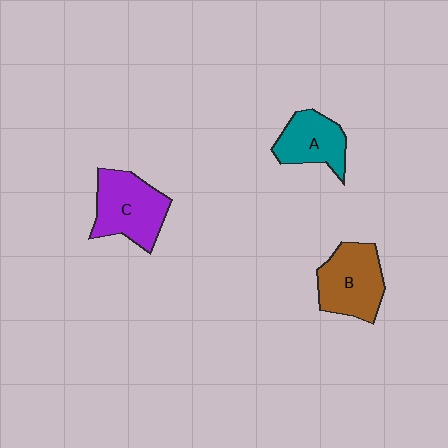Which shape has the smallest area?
Shape A (teal).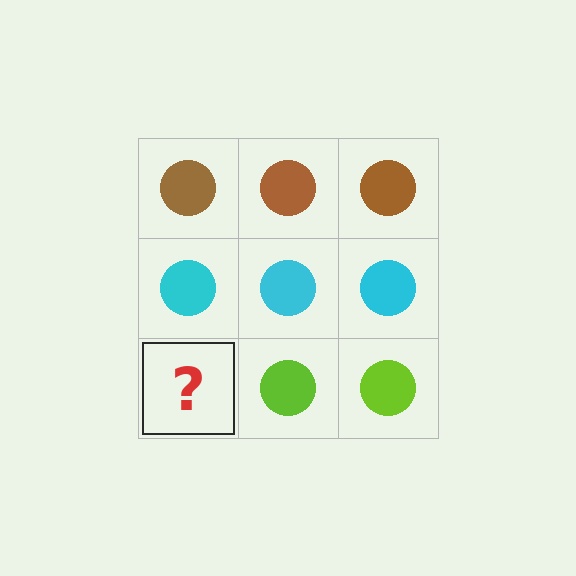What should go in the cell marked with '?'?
The missing cell should contain a lime circle.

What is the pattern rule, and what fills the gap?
The rule is that each row has a consistent color. The gap should be filled with a lime circle.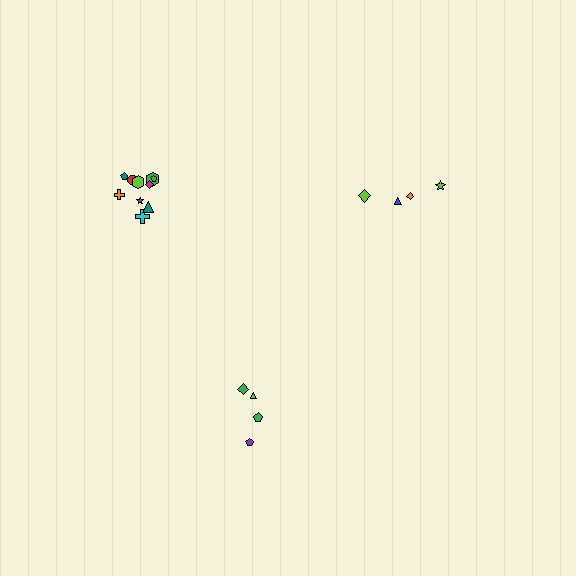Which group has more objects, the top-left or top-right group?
The top-left group.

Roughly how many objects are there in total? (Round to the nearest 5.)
Roughly 20 objects in total.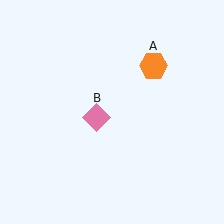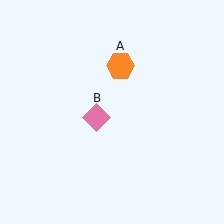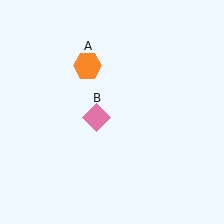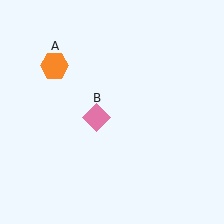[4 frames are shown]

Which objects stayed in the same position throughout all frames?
Pink diamond (object B) remained stationary.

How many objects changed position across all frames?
1 object changed position: orange hexagon (object A).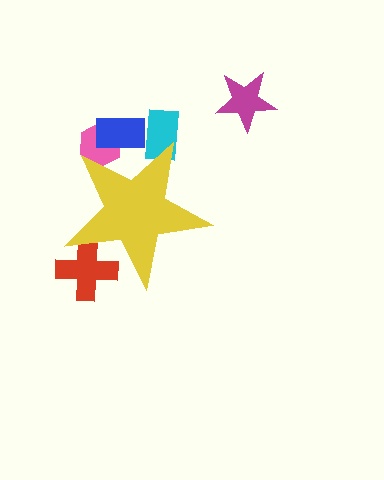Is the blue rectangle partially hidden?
Yes, the blue rectangle is partially hidden behind the yellow star.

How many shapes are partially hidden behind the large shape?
4 shapes are partially hidden.